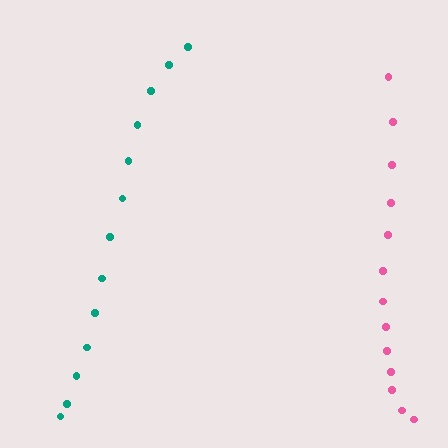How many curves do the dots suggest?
There are 2 distinct paths.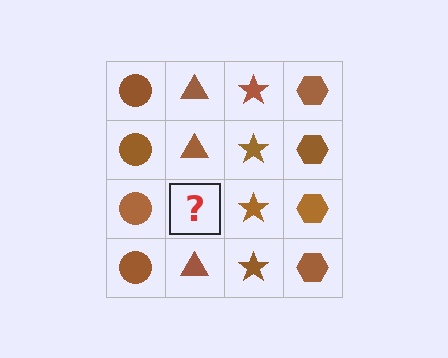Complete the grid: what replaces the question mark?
The question mark should be replaced with a brown triangle.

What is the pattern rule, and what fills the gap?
The rule is that each column has a consistent shape. The gap should be filled with a brown triangle.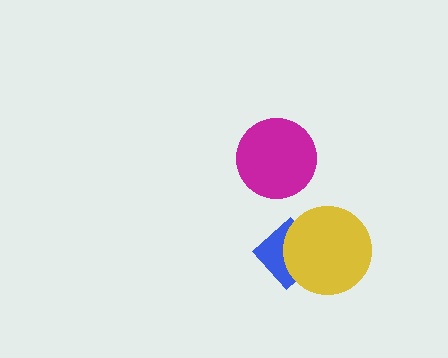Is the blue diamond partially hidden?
Yes, it is partially covered by another shape.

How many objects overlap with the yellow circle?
1 object overlaps with the yellow circle.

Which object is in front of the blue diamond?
The yellow circle is in front of the blue diamond.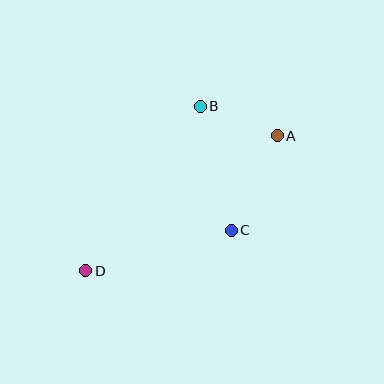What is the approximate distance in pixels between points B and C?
The distance between B and C is approximately 128 pixels.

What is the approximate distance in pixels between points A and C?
The distance between A and C is approximately 105 pixels.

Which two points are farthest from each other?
Points A and D are farthest from each other.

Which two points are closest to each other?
Points A and B are closest to each other.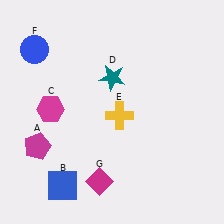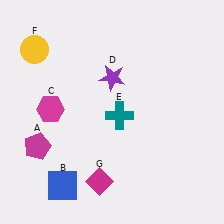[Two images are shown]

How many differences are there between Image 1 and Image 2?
There are 3 differences between the two images.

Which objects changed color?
D changed from teal to purple. E changed from yellow to teal. F changed from blue to yellow.